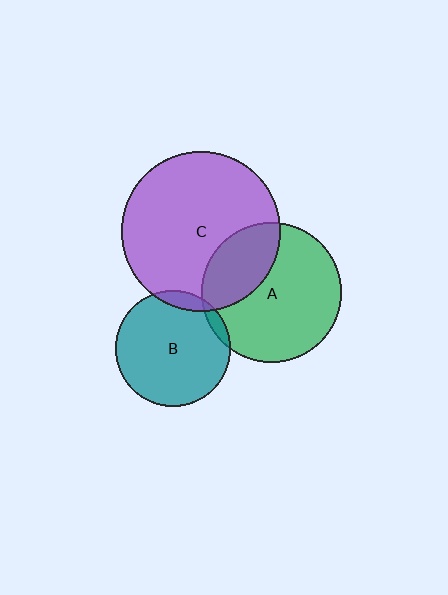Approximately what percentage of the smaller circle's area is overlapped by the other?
Approximately 5%.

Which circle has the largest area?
Circle C (purple).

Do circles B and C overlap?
Yes.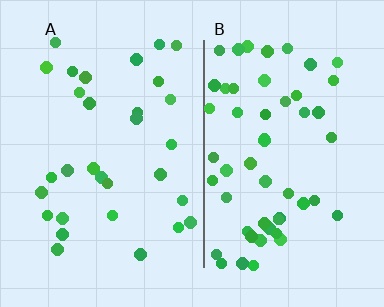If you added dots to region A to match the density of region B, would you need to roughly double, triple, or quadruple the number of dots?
Approximately double.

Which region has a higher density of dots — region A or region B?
B (the right).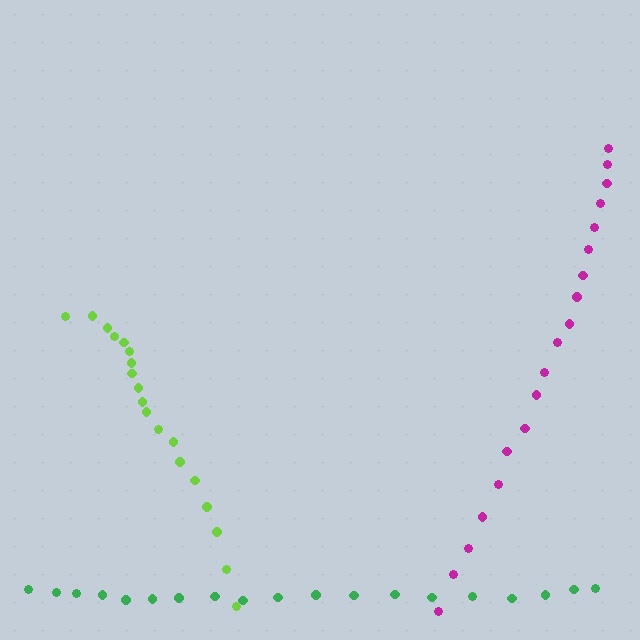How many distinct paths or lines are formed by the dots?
There are 3 distinct paths.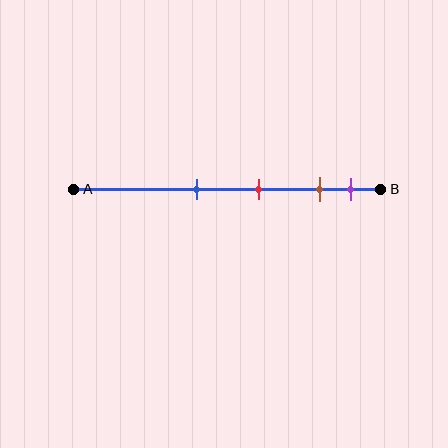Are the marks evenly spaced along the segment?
No, the marks are not evenly spaced.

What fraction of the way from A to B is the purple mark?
The purple mark is approximately 90% (0.9) of the way from A to B.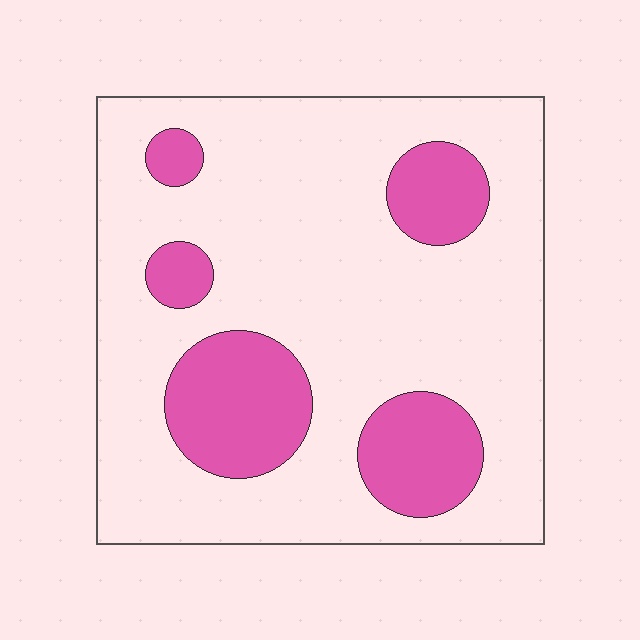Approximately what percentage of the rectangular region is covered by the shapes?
Approximately 20%.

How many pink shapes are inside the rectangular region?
5.